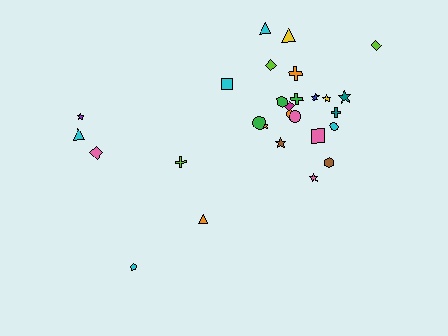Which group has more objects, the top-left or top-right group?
The top-right group.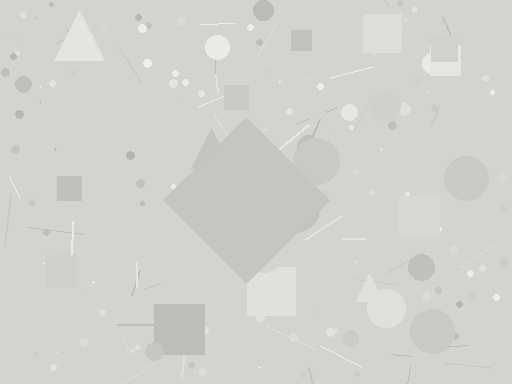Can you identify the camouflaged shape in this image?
The camouflaged shape is a diamond.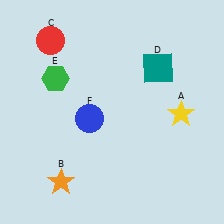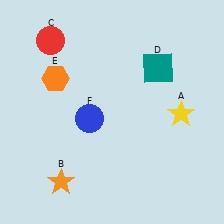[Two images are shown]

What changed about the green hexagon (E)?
In Image 1, E is green. In Image 2, it changed to orange.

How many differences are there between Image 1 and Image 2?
There is 1 difference between the two images.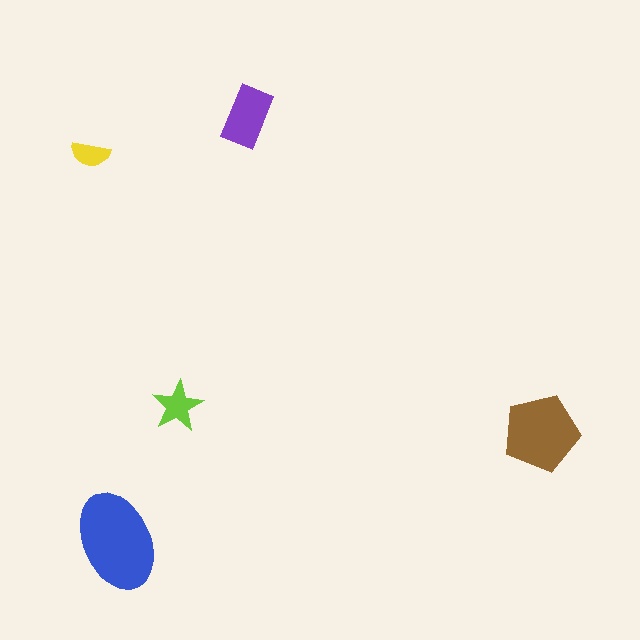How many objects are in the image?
There are 5 objects in the image.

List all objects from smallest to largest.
The yellow semicircle, the lime star, the purple rectangle, the brown pentagon, the blue ellipse.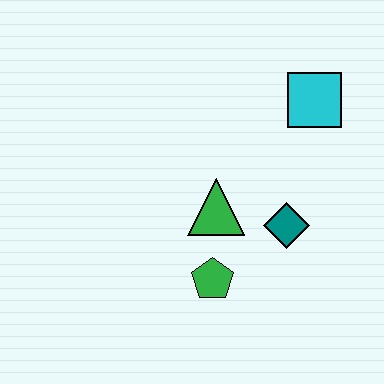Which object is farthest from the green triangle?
The cyan square is farthest from the green triangle.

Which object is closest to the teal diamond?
The green triangle is closest to the teal diamond.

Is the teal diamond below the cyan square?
Yes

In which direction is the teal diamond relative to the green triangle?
The teal diamond is to the right of the green triangle.